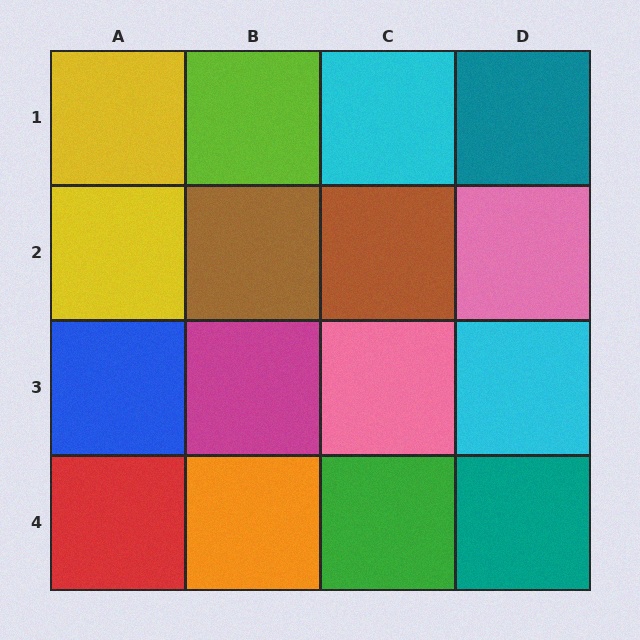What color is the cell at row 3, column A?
Blue.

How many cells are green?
1 cell is green.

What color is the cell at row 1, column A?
Yellow.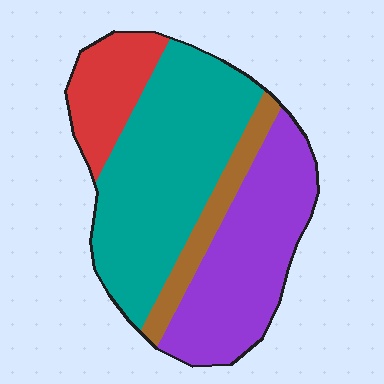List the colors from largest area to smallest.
From largest to smallest: teal, purple, red, brown.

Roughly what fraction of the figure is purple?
Purple covers roughly 35% of the figure.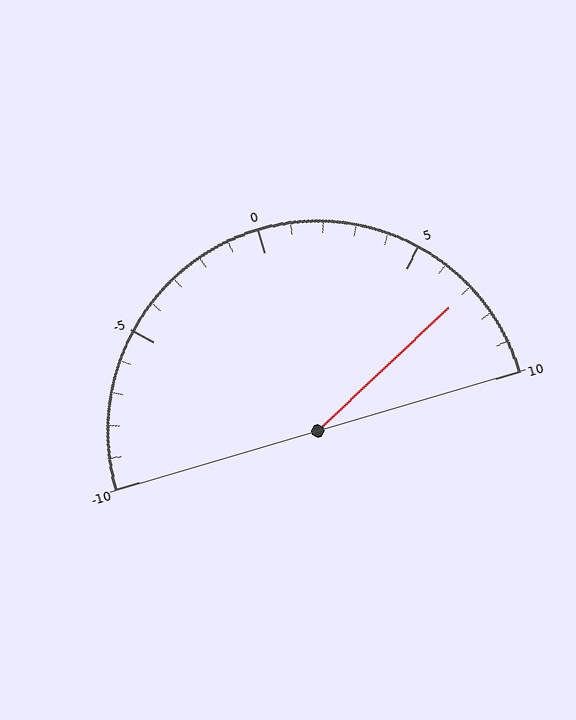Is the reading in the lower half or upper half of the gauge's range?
The reading is in the upper half of the range (-10 to 10).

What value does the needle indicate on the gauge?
The needle indicates approximately 7.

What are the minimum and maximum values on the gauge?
The gauge ranges from -10 to 10.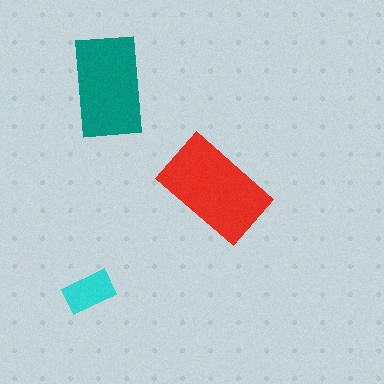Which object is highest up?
The teal rectangle is topmost.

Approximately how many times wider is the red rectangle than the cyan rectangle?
About 2 times wider.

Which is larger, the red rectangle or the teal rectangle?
The red one.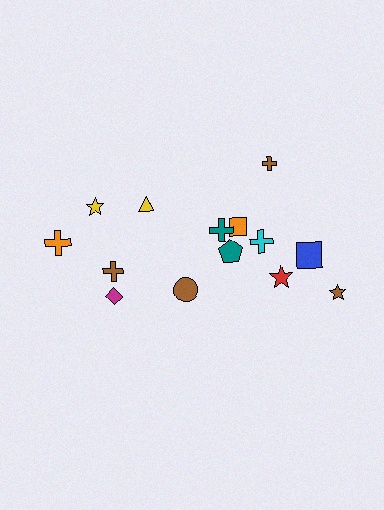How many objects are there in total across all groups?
There are 14 objects.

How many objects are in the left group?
There are 6 objects.